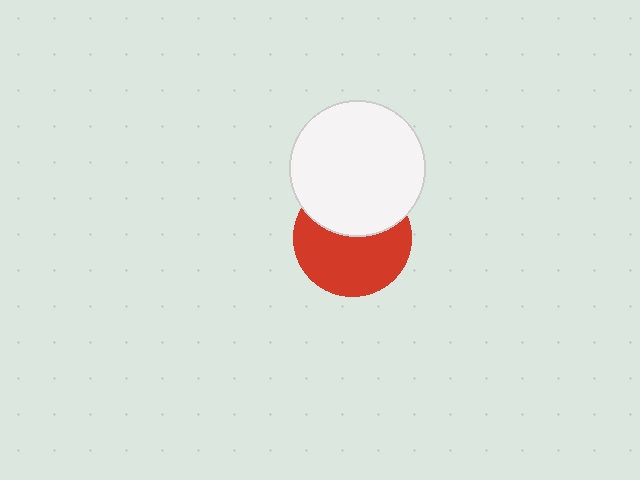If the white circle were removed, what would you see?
You would see the complete red circle.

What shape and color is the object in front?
The object in front is a white circle.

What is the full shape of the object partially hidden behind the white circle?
The partially hidden object is a red circle.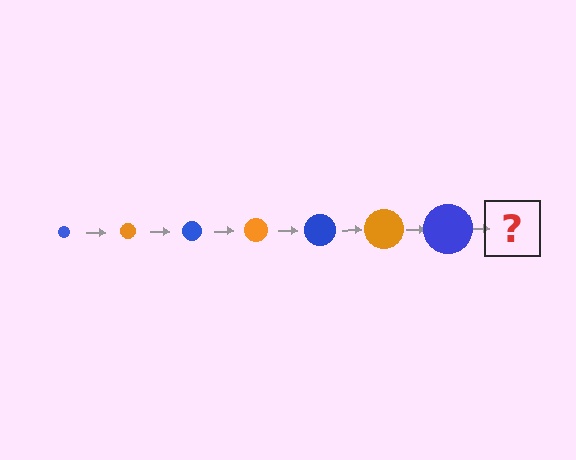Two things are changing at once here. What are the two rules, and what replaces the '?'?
The two rules are that the circle grows larger each step and the color cycles through blue and orange. The '?' should be an orange circle, larger than the previous one.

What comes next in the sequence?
The next element should be an orange circle, larger than the previous one.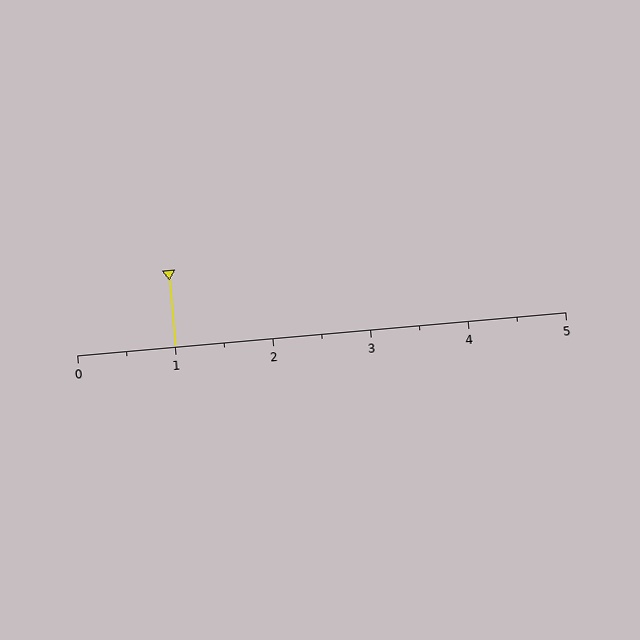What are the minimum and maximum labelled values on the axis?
The axis runs from 0 to 5.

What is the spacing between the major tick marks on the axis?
The major ticks are spaced 1 apart.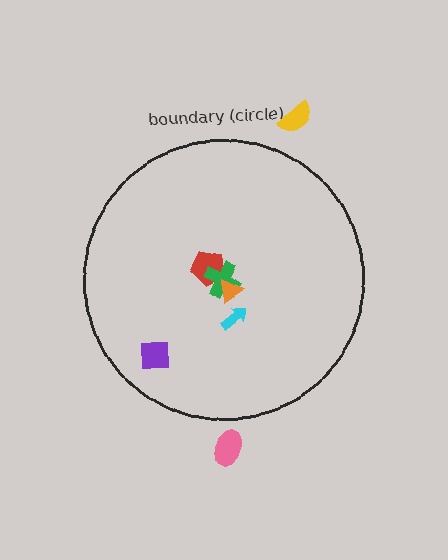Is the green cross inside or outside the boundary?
Inside.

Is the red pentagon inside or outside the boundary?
Inside.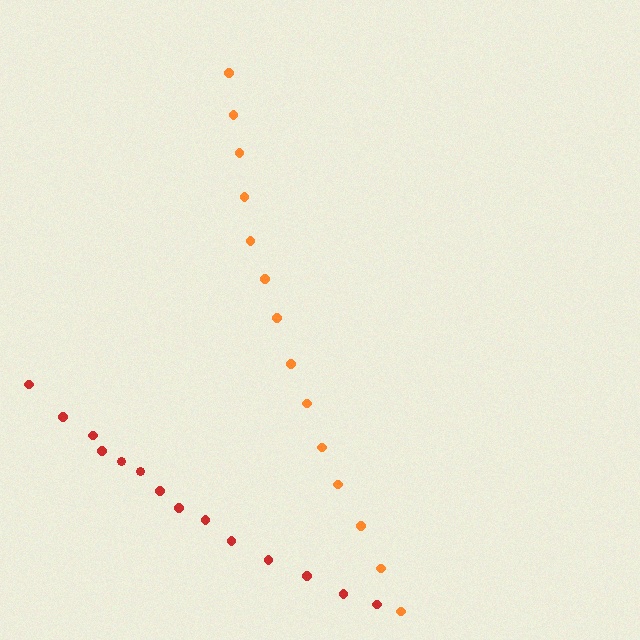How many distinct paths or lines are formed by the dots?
There are 2 distinct paths.